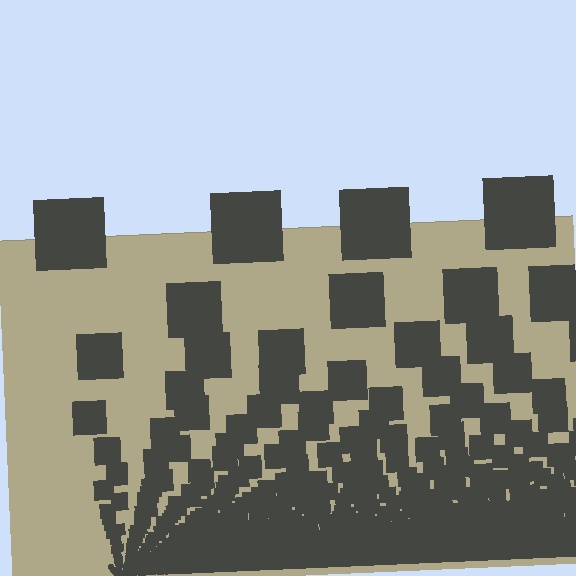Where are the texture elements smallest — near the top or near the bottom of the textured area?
Near the bottom.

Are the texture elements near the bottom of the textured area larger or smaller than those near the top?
Smaller. The gradient is inverted — elements near the bottom are smaller and denser.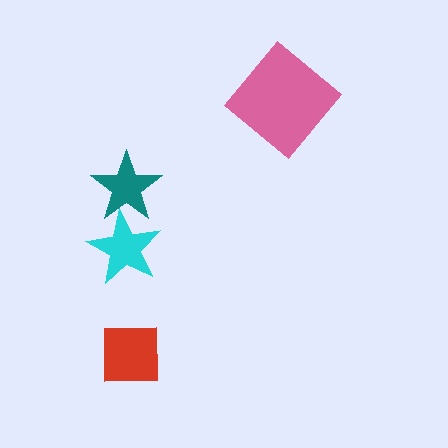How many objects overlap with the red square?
0 objects overlap with the red square.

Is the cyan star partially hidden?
Yes, it is partially covered by another shape.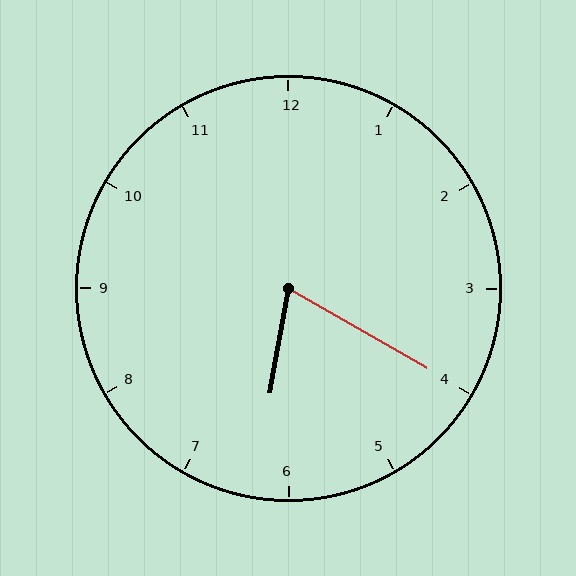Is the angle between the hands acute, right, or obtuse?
It is acute.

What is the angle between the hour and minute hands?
Approximately 70 degrees.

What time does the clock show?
6:20.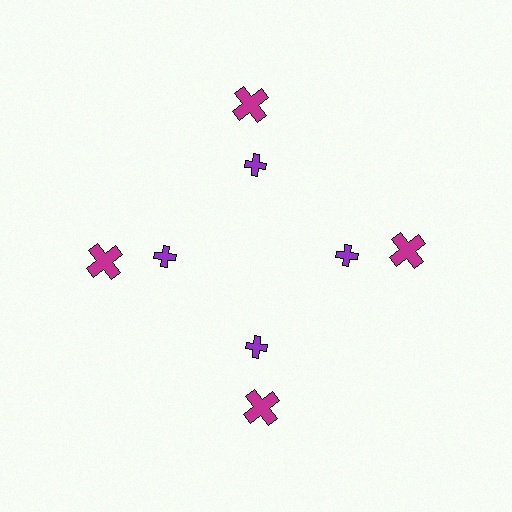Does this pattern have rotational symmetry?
Yes, this pattern has 4-fold rotational symmetry. It looks the same after rotating 90 degrees around the center.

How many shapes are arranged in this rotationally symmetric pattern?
There are 8 shapes, arranged in 4 groups of 2.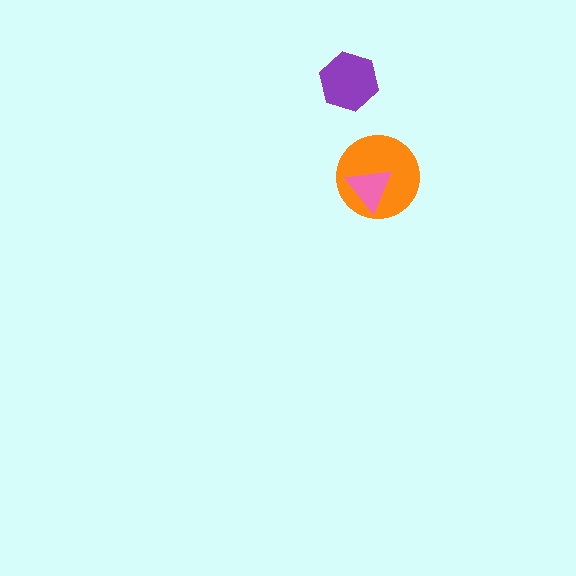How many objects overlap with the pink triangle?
1 object overlaps with the pink triangle.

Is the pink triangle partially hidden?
No, no other shape covers it.